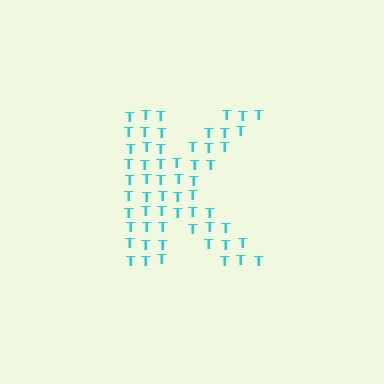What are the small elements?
The small elements are letter T's.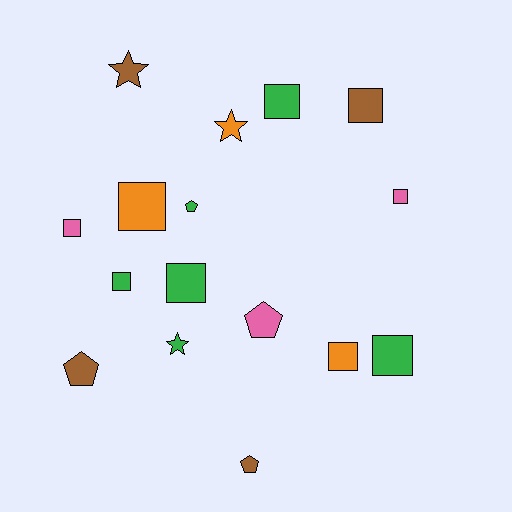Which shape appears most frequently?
Square, with 9 objects.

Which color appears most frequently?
Green, with 6 objects.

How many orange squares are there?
There are 2 orange squares.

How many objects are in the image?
There are 16 objects.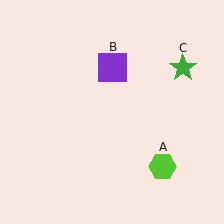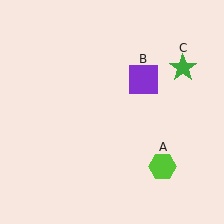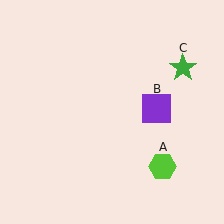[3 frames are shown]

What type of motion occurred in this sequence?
The purple square (object B) rotated clockwise around the center of the scene.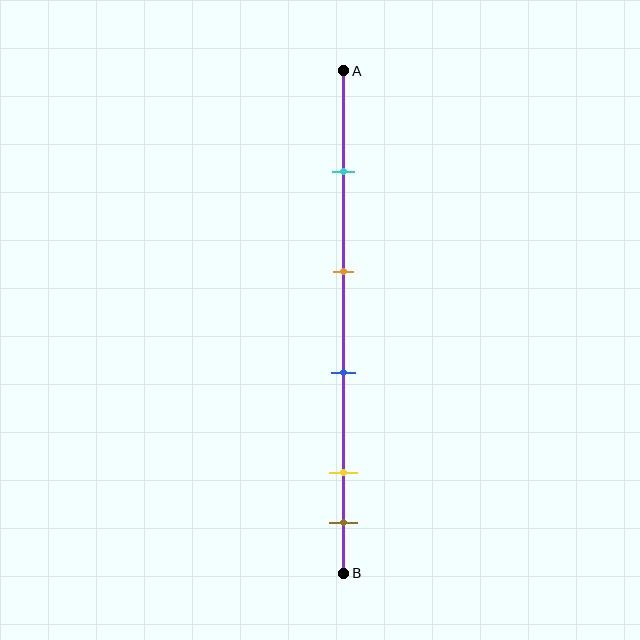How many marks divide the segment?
There are 5 marks dividing the segment.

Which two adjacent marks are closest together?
The yellow and brown marks are the closest adjacent pair.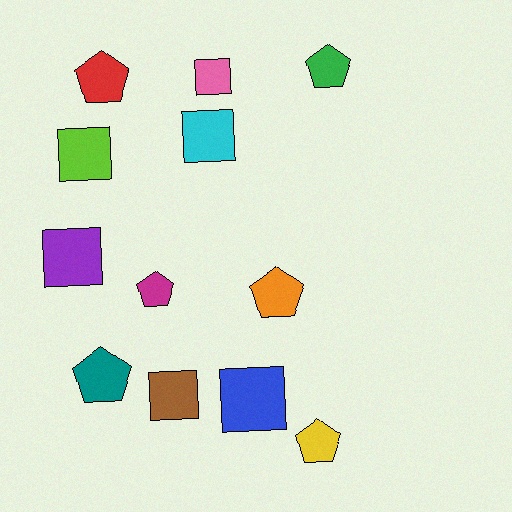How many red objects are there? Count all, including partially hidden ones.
There is 1 red object.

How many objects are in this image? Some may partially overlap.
There are 12 objects.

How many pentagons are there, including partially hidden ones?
There are 6 pentagons.